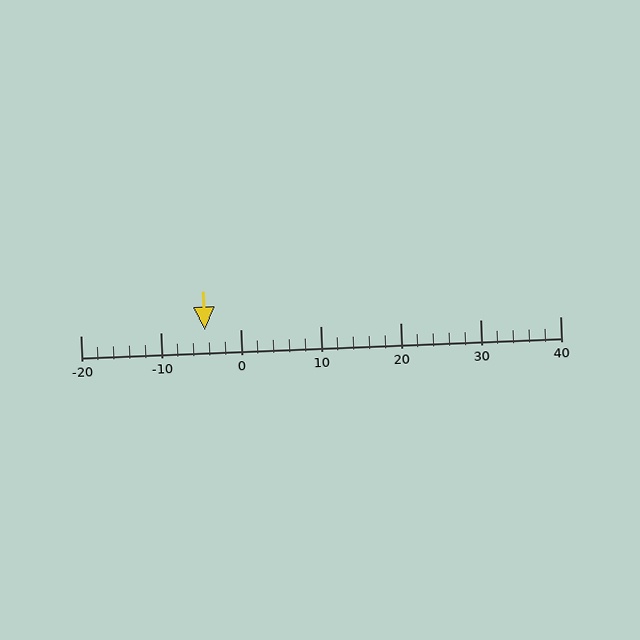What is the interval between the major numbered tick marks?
The major tick marks are spaced 10 units apart.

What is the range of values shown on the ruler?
The ruler shows values from -20 to 40.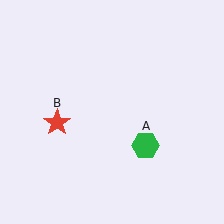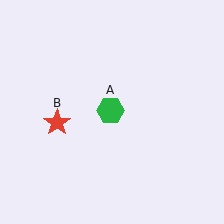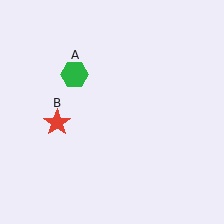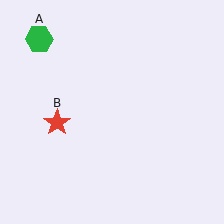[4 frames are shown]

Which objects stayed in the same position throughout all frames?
Red star (object B) remained stationary.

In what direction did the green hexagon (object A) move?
The green hexagon (object A) moved up and to the left.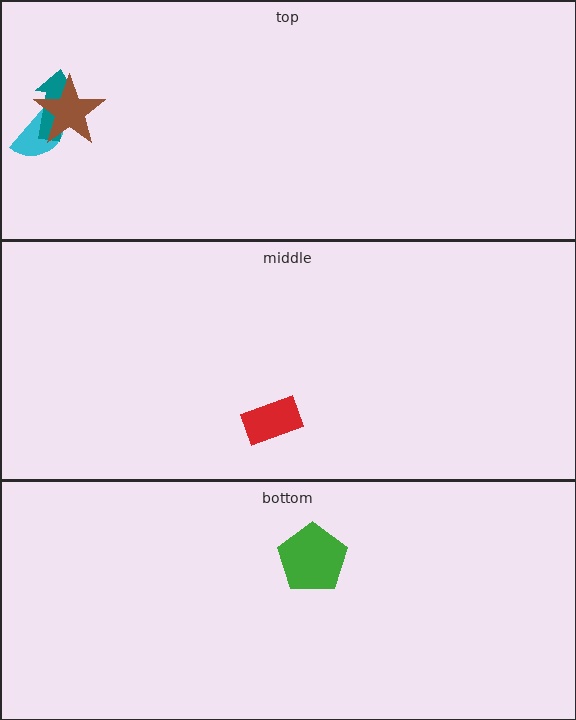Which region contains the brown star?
The top region.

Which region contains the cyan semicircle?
The top region.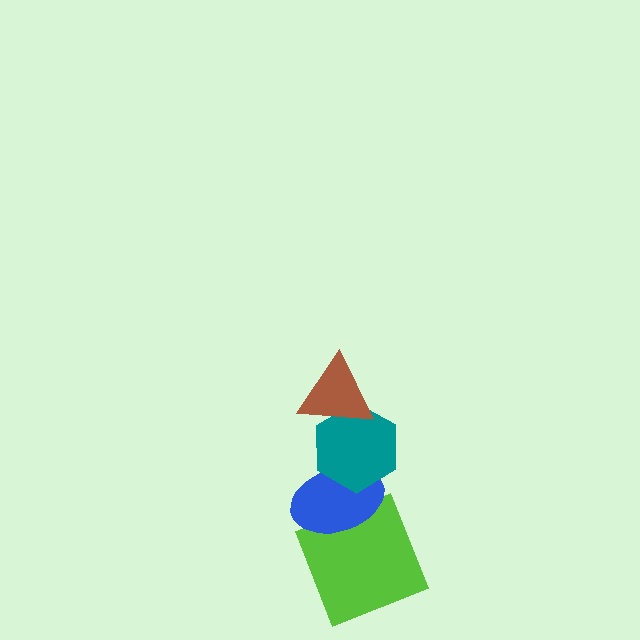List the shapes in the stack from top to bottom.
From top to bottom: the brown triangle, the teal hexagon, the blue ellipse, the lime square.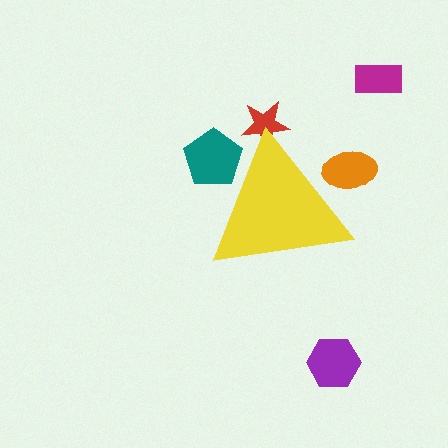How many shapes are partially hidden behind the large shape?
3 shapes are partially hidden.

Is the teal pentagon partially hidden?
Yes, the teal pentagon is partially hidden behind the yellow triangle.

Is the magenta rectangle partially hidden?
No, the magenta rectangle is fully visible.